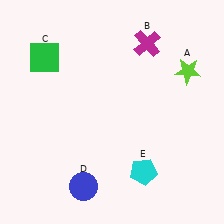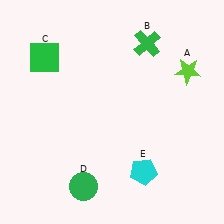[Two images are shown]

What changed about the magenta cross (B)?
In Image 1, B is magenta. In Image 2, it changed to green.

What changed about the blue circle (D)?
In Image 1, D is blue. In Image 2, it changed to green.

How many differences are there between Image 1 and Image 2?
There are 2 differences between the two images.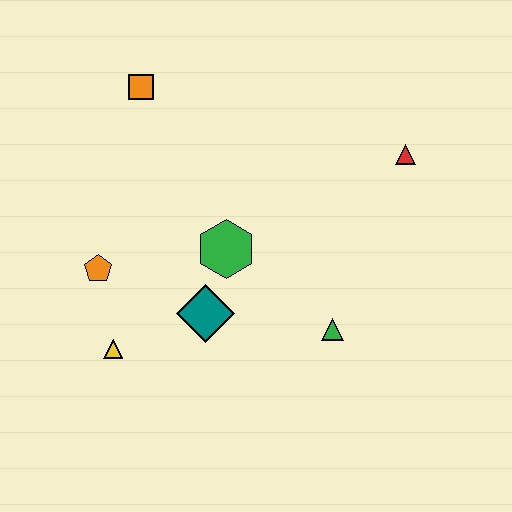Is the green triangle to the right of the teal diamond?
Yes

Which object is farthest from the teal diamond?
The red triangle is farthest from the teal diamond.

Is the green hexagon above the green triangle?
Yes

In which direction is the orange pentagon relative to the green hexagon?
The orange pentagon is to the left of the green hexagon.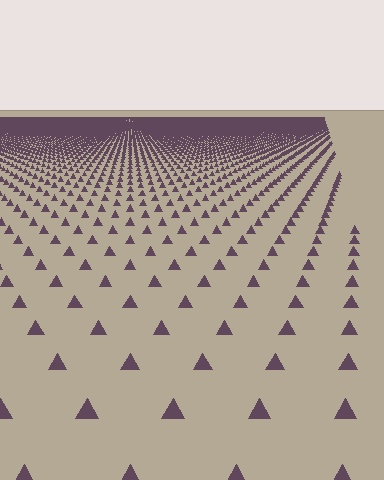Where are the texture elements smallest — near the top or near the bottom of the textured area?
Near the top.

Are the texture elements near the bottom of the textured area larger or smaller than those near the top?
Larger. Near the bottom, elements are closer to the viewer and appear at a bigger on-screen size.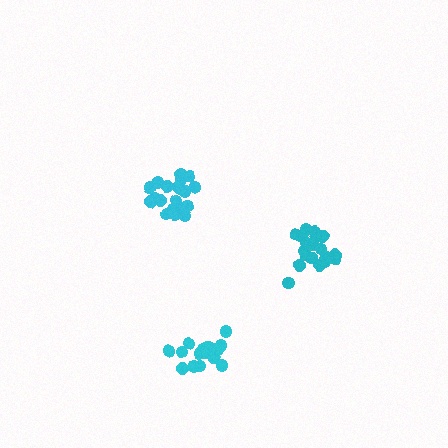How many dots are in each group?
Group 1: 20 dots, Group 2: 21 dots, Group 3: 19 dots (60 total).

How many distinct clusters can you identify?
There are 3 distinct clusters.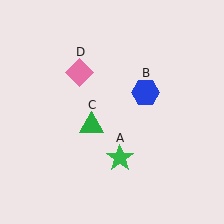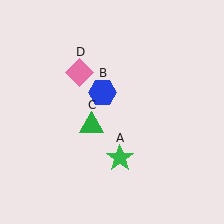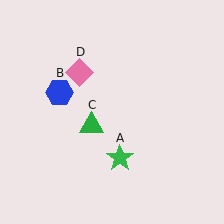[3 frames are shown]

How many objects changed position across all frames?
1 object changed position: blue hexagon (object B).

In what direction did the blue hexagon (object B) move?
The blue hexagon (object B) moved left.